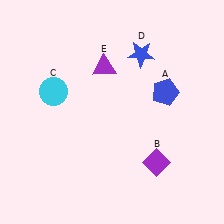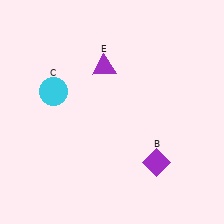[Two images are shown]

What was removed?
The blue star (D), the blue pentagon (A) were removed in Image 2.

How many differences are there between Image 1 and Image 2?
There are 2 differences between the two images.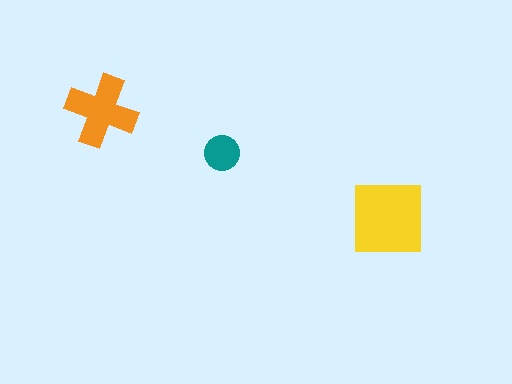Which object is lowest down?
The yellow square is bottommost.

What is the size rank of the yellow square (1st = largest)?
1st.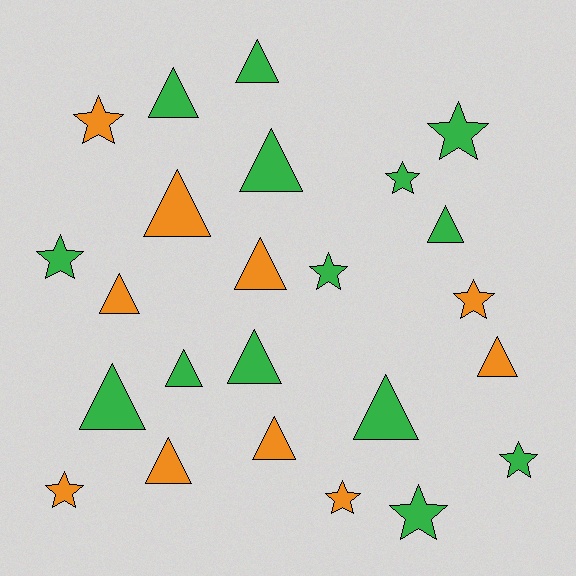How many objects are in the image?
There are 24 objects.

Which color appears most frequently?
Green, with 14 objects.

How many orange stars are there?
There are 4 orange stars.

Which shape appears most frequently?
Triangle, with 14 objects.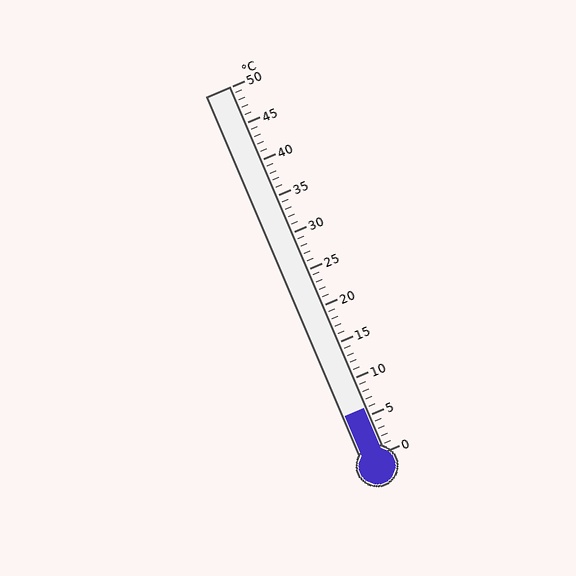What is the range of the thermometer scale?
The thermometer scale ranges from 0°C to 50°C.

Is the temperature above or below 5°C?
The temperature is above 5°C.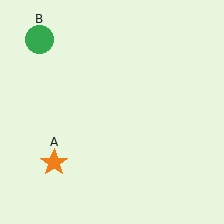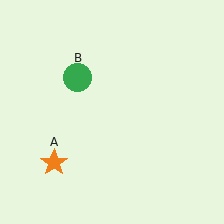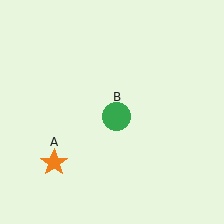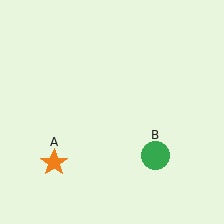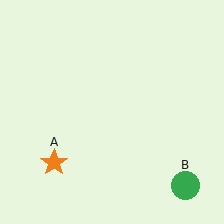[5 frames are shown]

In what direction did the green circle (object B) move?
The green circle (object B) moved down and to the right.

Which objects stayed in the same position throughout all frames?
Orange star (object A) remained stationary.